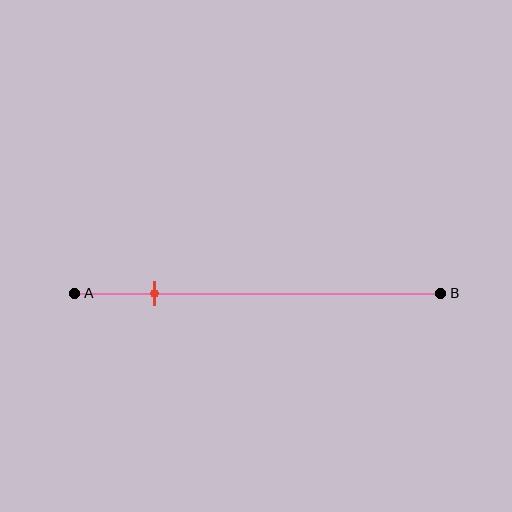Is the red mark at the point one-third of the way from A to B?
No, the mark is at about 20% from A, not at the 33% one-third point.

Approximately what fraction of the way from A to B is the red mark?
The red mark is approximately 20% of the way from A to B.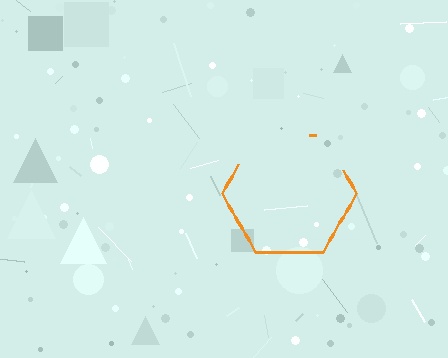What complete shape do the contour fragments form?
The contour fragments form a hexagon.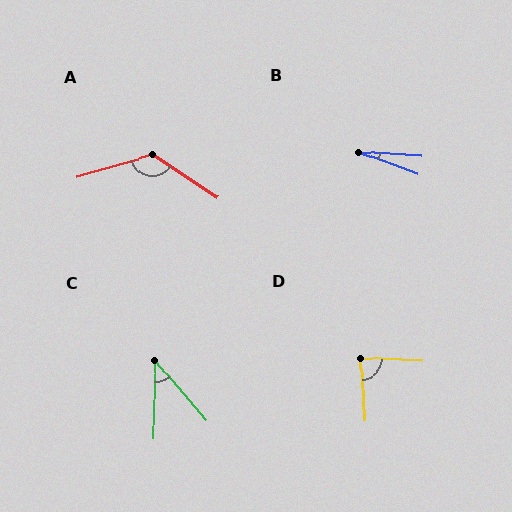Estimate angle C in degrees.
Approximately 42 degrees.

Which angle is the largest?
A, at approximately 131 degrees.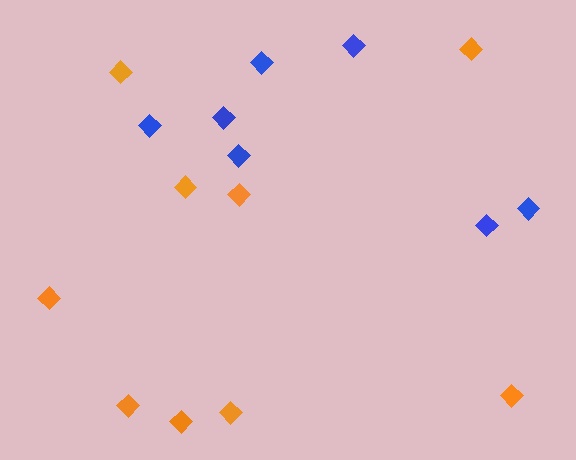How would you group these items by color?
There are 2 groups: one group of orange diamonds (9) and one group of blue diamonds (7).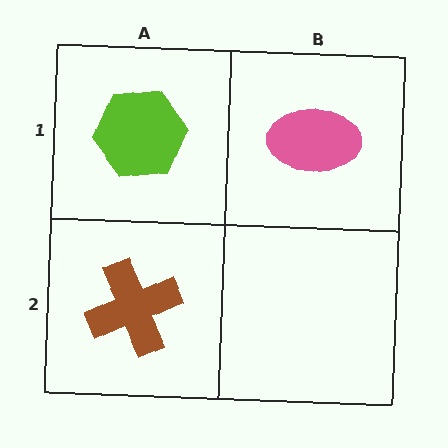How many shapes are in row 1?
2 shapes.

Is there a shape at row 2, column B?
No, that cell is empty.